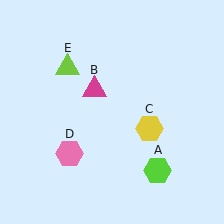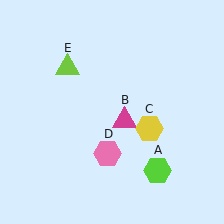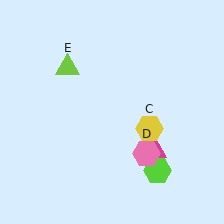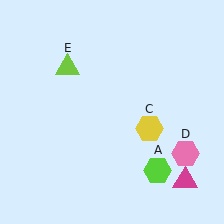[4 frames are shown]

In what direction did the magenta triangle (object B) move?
The magenta triangle (object B) moved down and to the right.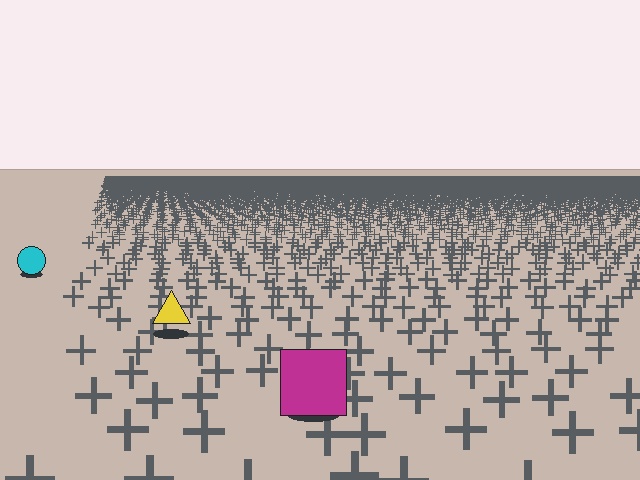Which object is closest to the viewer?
The magenta square is closest. The texture marks near it are larger and more spread out.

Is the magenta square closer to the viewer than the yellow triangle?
Yes. The magenta square is closer — you can tell from the texture gradient: the ground texture is coarser near it.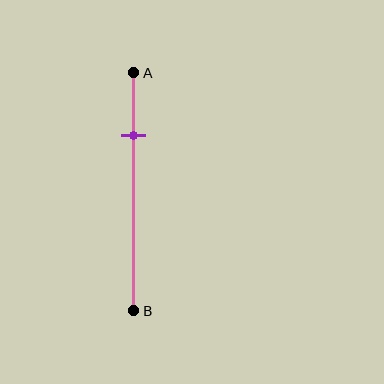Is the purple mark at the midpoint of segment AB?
No, the mark is at about 25% from A, not at the 50% midpoint.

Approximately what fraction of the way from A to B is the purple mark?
The purple mark is approximately 25% of the way from A to B.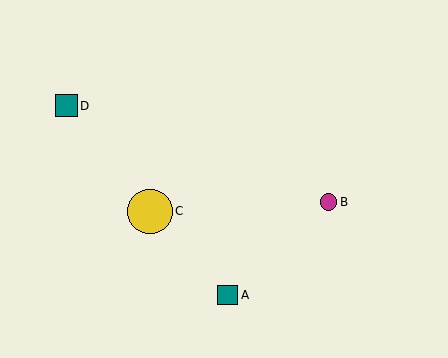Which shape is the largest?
The yellow circle (labeled C) is the largest.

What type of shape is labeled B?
Shape B is a magenta circle.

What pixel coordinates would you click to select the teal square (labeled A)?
Click at (228, 295) to select the teal square A.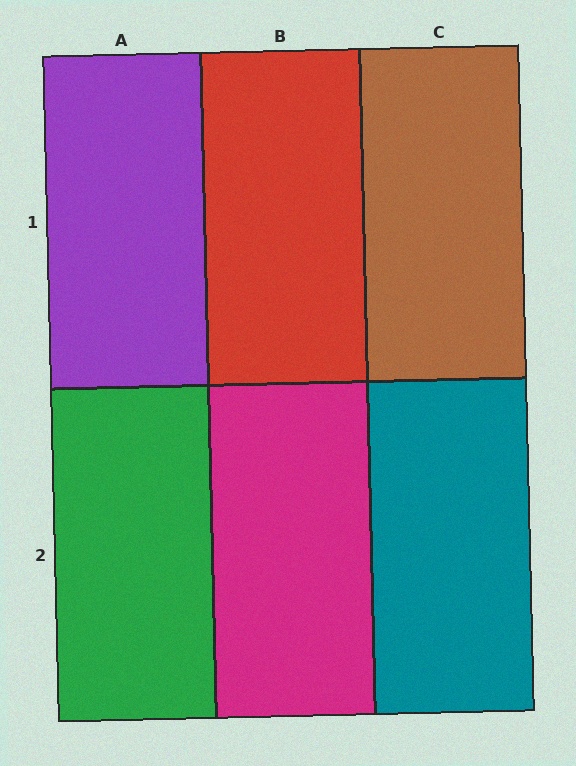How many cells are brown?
1 cell is brown.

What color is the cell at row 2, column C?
Teal.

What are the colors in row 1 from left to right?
Purple, red, brown.